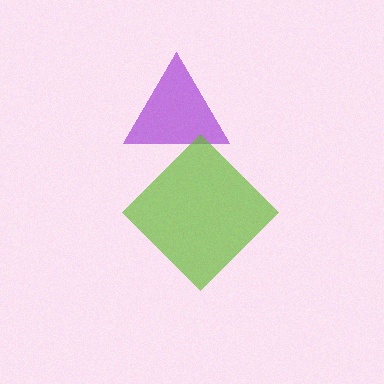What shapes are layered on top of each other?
The layered shapes are: a purple triangle, a lime diamond.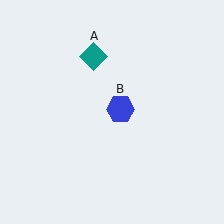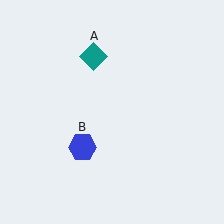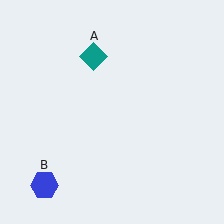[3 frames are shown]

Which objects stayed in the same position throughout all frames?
Teal diamond (object A) remained stationary.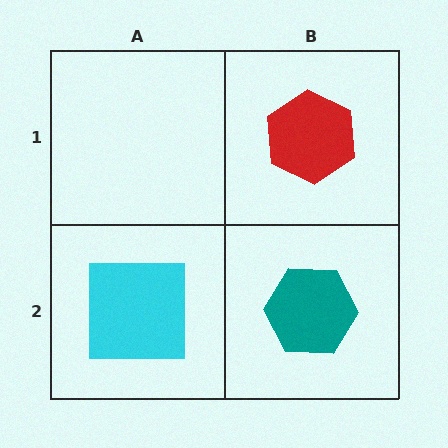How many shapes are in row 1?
1 shape.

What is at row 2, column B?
A teal hexagon.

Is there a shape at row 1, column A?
No, that cell is empty.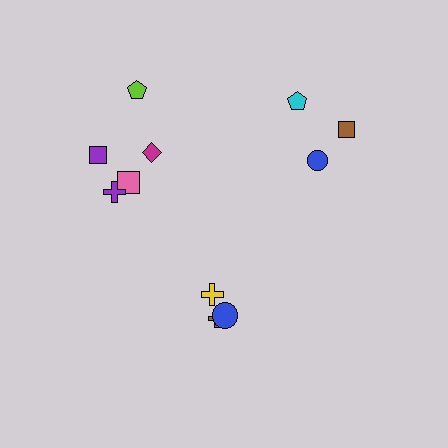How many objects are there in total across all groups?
There are 11 objects.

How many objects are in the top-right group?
There are 3 objects.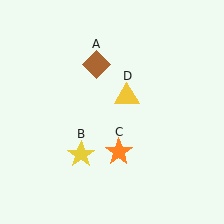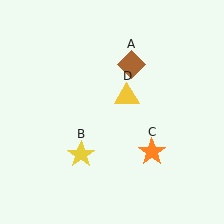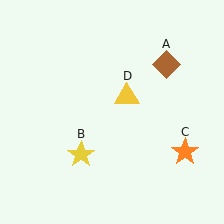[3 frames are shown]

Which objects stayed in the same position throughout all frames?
Yellow star (object B) and yellow triangle (object D) remained stationary.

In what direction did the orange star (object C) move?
The orange star (object C) moved right.